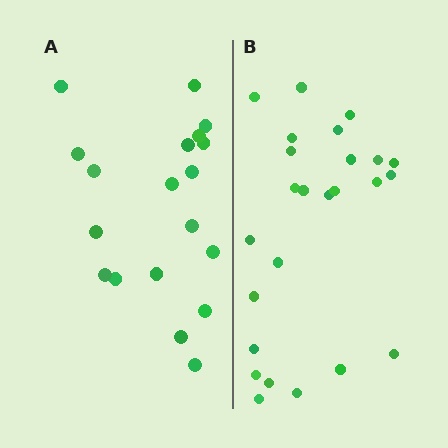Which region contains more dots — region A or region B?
Region B (the right region) has more dots.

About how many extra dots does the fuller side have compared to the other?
Region B has about 6 more dots than region A.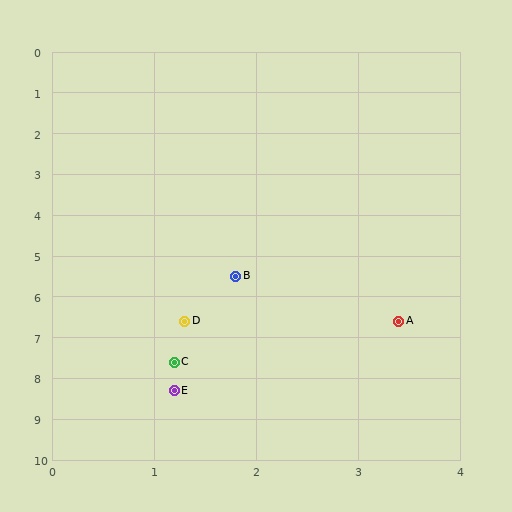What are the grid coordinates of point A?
Point A is at approximately (3.4, 6.6).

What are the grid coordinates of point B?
Point B is at approximately (1.8, 5.5).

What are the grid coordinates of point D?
Point D is at approximately (1.3, 6.6).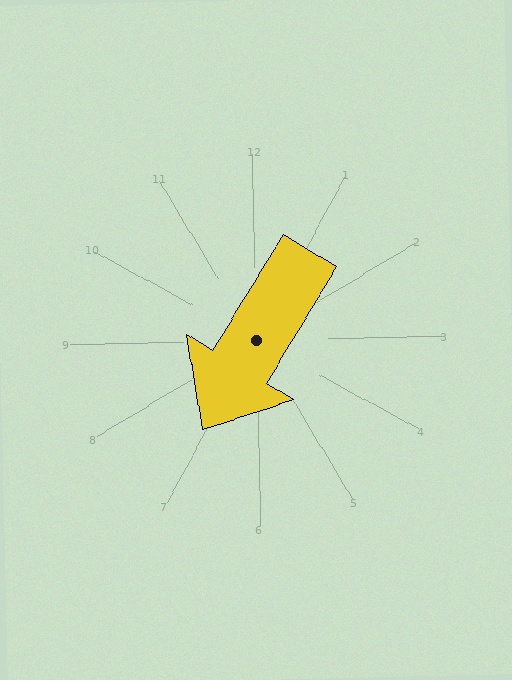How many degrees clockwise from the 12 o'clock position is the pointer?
Approximately 212 degrees.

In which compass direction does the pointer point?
Southwest.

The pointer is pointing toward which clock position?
Roughly 7 o'clock.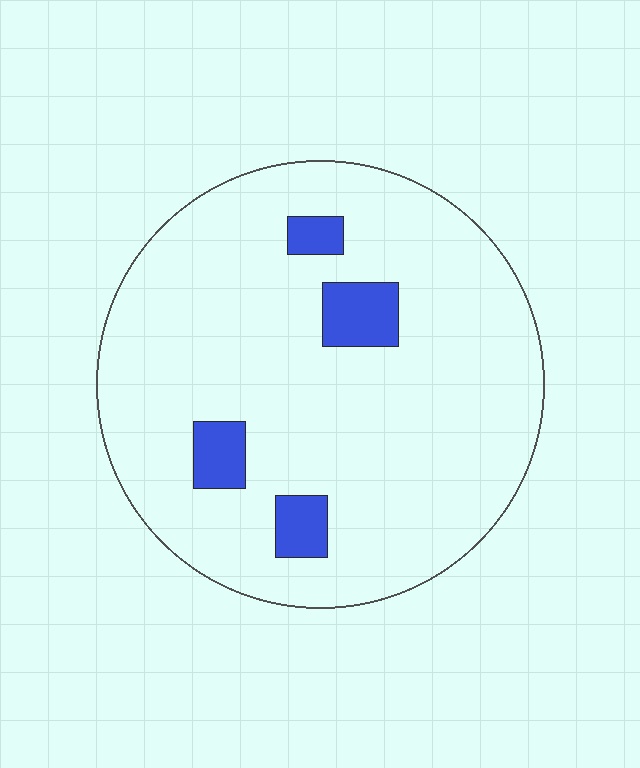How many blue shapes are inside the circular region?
4.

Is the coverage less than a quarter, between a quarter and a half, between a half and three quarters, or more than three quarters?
Less than a quarter.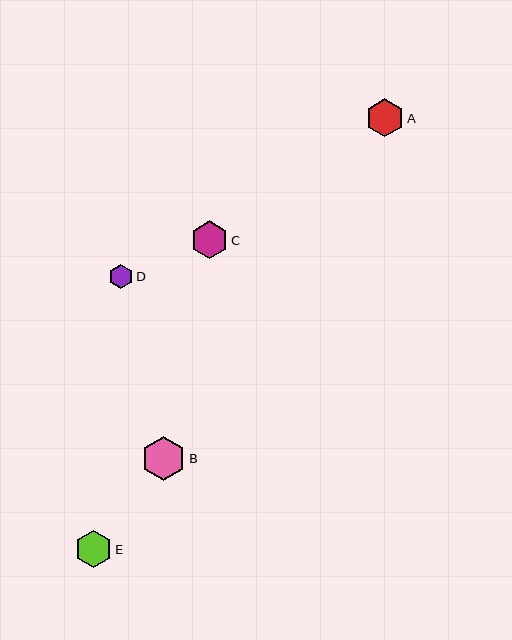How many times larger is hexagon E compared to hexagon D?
Hexagon E is approximately 1.5 times the size of hexagon D.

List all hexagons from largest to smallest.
From largest to smallest: B, A, C, E, D.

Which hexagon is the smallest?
Hexagon D is the smallest with a size of approximately 24 pixels.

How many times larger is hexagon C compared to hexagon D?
Hexagon C is approximately 1.6 times the size of hexagon D.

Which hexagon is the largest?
Hexagon B is the largest with a size of approximately 44 pixels.